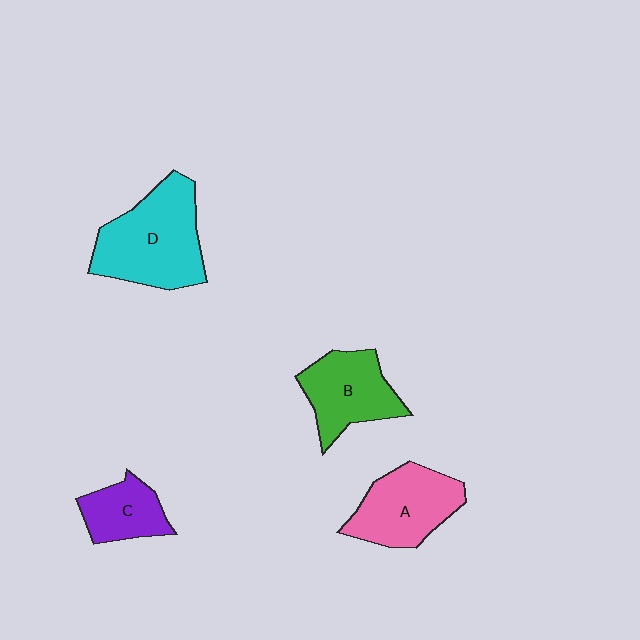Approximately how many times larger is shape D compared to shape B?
Approximately 1.4 times.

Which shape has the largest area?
Shape D (cyan).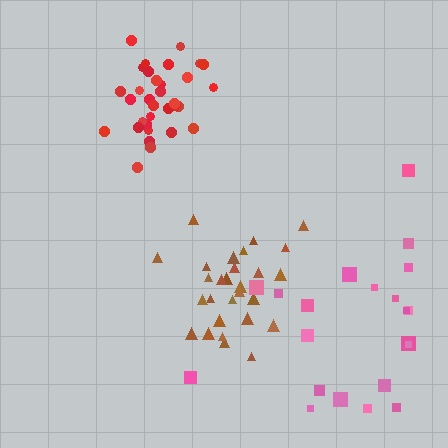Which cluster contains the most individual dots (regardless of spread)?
Red (33).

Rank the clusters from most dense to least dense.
red, brown, pink.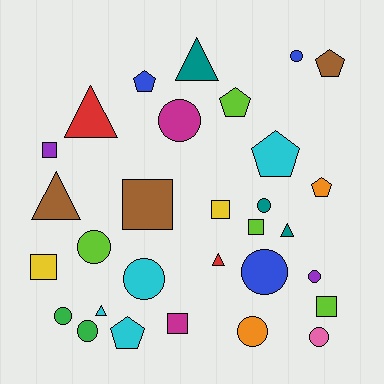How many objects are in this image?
There are 30 objects.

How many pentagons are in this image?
There are 6 pentagons.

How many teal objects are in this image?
There are 3 teal objects.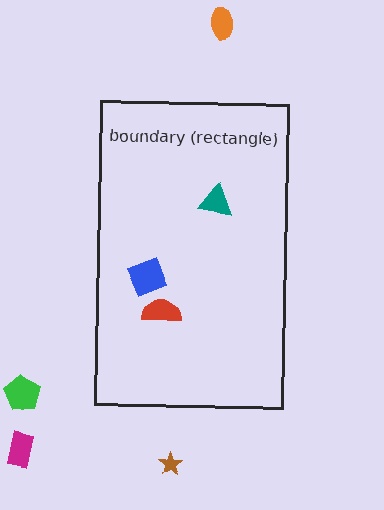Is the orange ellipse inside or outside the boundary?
Outside.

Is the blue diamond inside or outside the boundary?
Inside.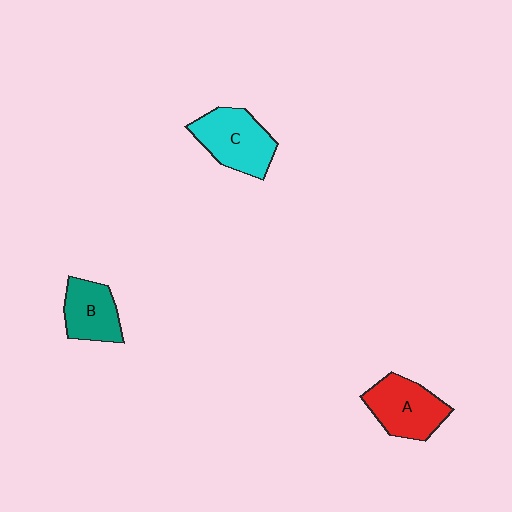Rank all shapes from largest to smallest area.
From largest to smallest: C (cyan), A (red), B (teal).